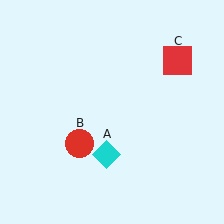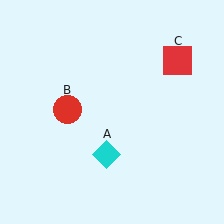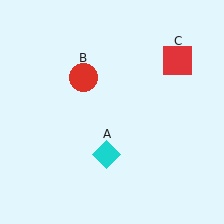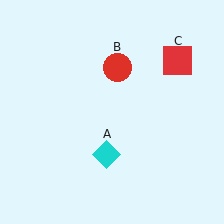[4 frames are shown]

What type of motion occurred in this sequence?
The red circle (object B) rotated clockwise around the center of the scene.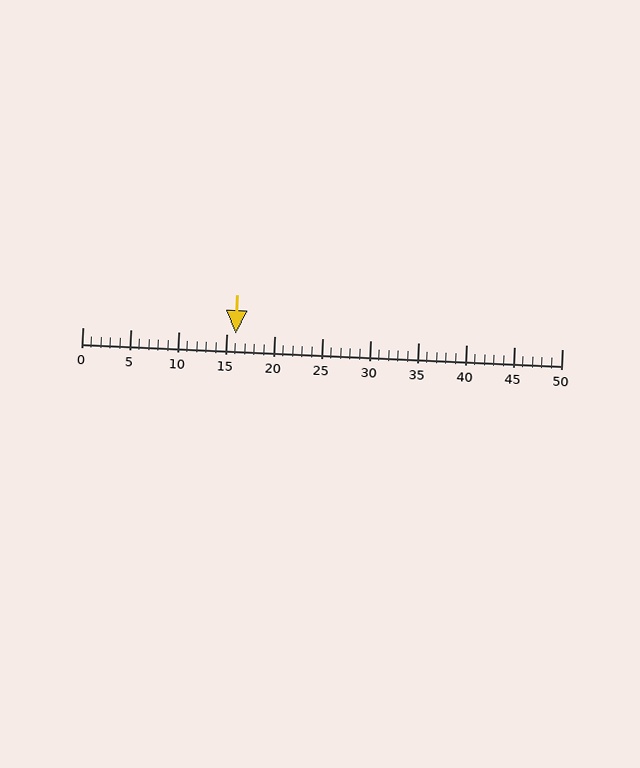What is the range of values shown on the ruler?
The ruler shows values from 0 to 50.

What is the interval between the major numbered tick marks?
The major tick marks are spaced 5 units apart.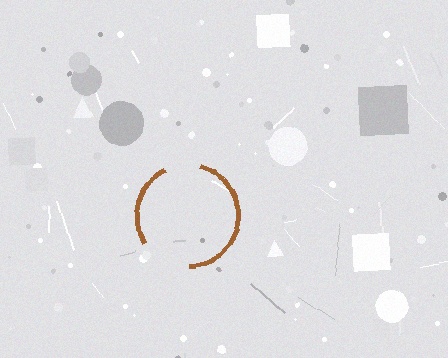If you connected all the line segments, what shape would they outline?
They would outline a circle.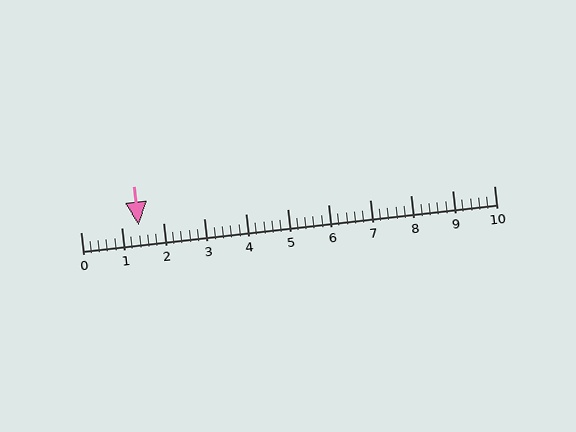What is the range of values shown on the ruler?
The ruler shows values from 0 to 10.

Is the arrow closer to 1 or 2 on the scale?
The arrow is closer to 1.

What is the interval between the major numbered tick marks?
The major tick marks are spaced 1 units apart.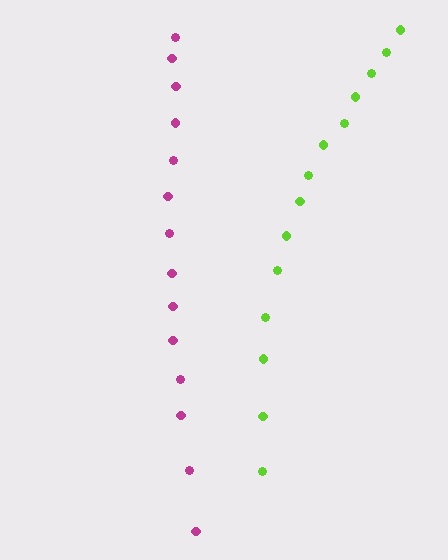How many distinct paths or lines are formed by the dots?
There are 2 distinct paths.